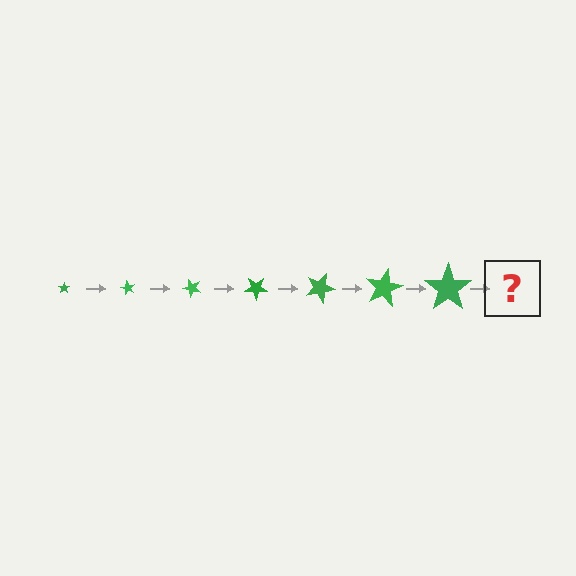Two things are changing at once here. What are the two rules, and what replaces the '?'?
The two rules are that the star grows larger each step and it rotates 60 degrees each step. The '?' should be a star, larger than the previous one and rotated 420 degrees from the start.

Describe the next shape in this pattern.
It should be a star, larger than the previous one and rotated 420 degrees from the start.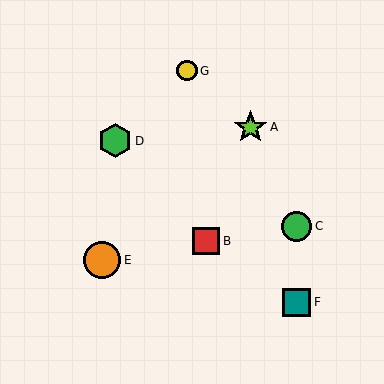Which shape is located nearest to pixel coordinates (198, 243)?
The red square (labeled B) at (206, 241) is nearest to that location.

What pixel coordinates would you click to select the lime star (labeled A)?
Click at (250, 127) to select the lime star A.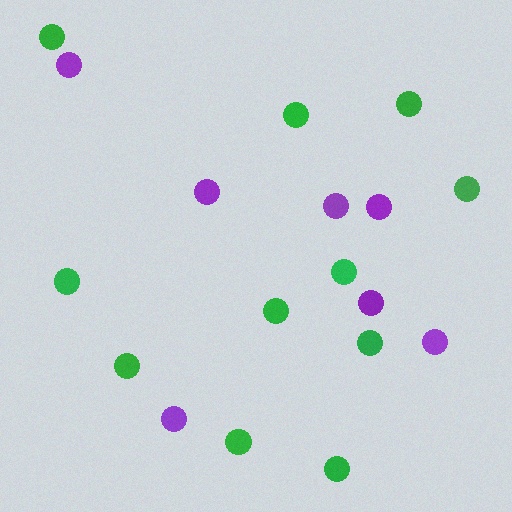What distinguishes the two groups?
There are 2 groups: one group of green circles (11) and one group of purple circles (7).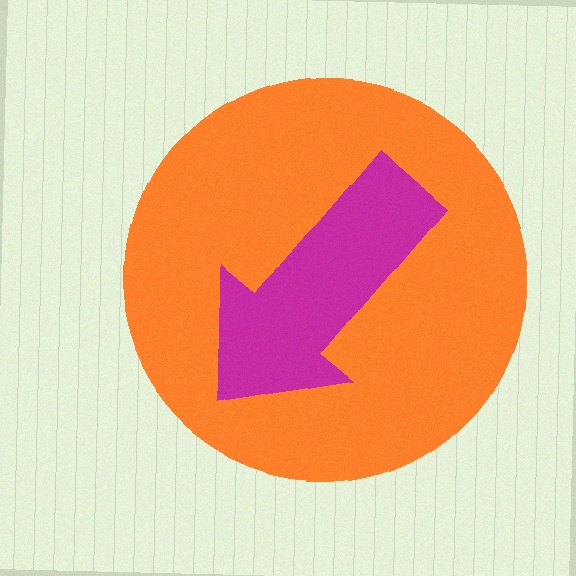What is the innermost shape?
The magenta arrow.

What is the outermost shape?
The orange circle.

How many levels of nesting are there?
2.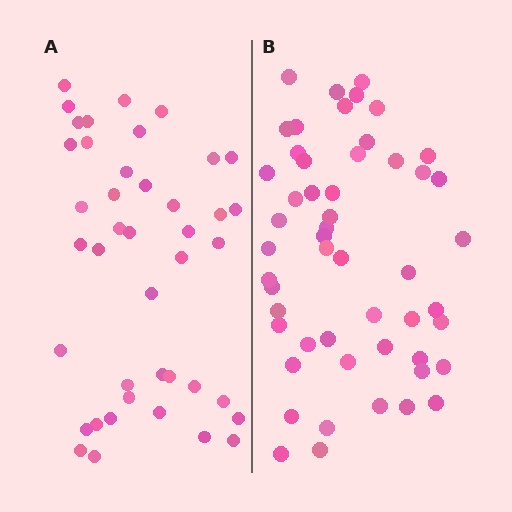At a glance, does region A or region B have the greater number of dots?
Region B (the right region) has more dots.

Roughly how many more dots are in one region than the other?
Region B has roughly 10 or so more dots than region A.